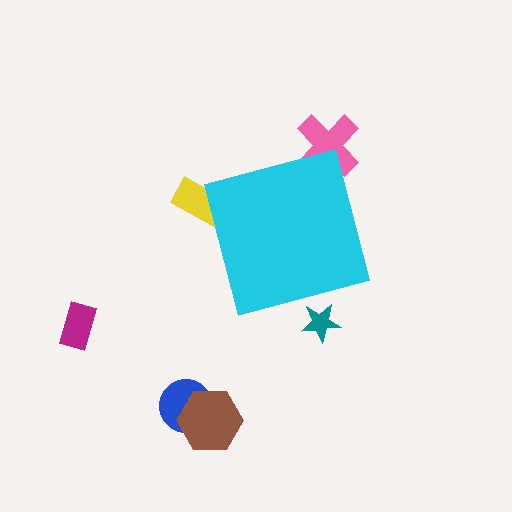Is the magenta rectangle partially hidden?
No, the magenta rectangle is fully visible.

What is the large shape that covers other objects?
A cyan square.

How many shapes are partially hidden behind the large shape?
3 shapes are partially hidden.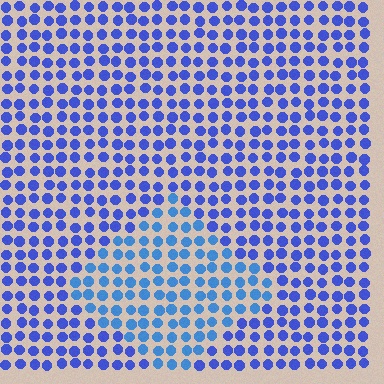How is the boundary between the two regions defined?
The boundary is defined purely by a slight shift in hue (about 23 degrees). Spacing, size, and orientation are identical on both sides.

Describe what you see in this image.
The image is filled with small blue elements in a uniform arrangement. A diamond-shaped region is visible where the elements are tinted to a slightly different hue, forming a subtle color boundary.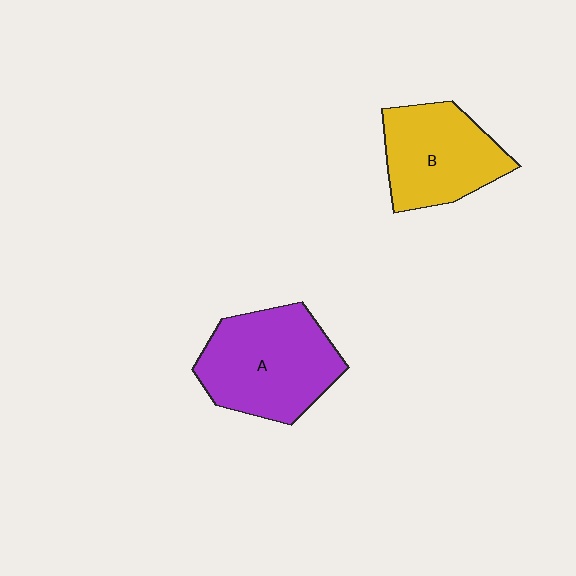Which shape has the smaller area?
Shape B (yellow).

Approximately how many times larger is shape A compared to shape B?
Approximately 1.2 times.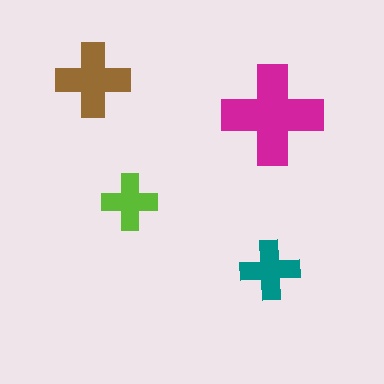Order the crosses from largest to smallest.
the magenta one, the brown one, the teal one, the lime one.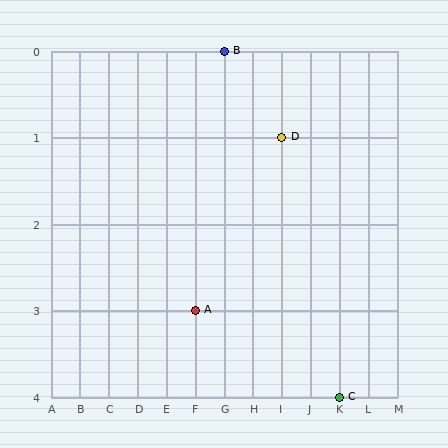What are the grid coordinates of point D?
Point D is at grid coordinates (I, 1).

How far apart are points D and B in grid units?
Points D and B are 2 columns and 1 row apart (about 2.2 grid units diagonally).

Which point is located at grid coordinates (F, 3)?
Point A is at (F, 3).